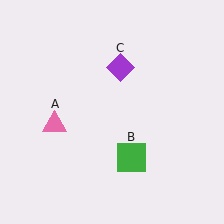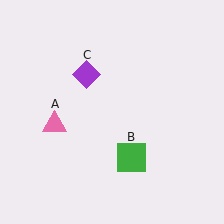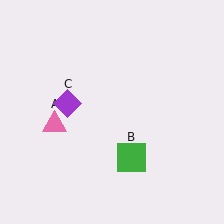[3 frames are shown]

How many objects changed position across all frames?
1 object changed position: purple diamond (object C).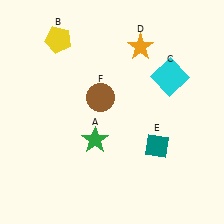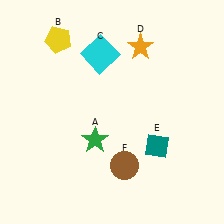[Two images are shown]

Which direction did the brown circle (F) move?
The brown circle (F) moved down.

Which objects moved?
The objects that moved are: the cyan square (C), the brown circle (F).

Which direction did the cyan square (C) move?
The cyan square (C) moved left.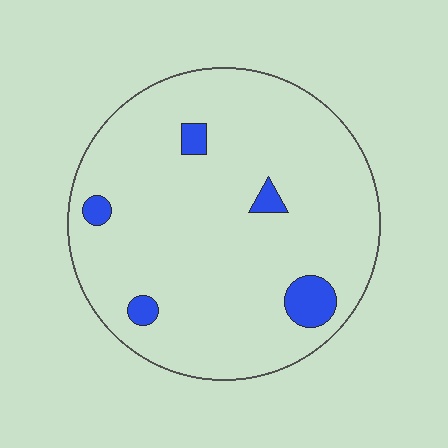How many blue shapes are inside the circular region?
5.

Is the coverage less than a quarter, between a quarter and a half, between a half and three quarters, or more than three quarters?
Less than a quarter.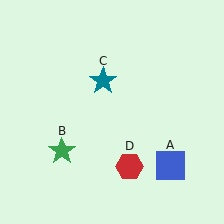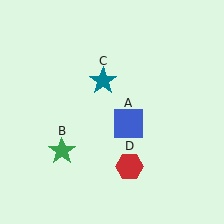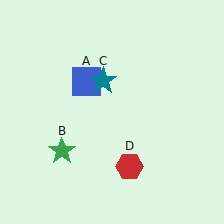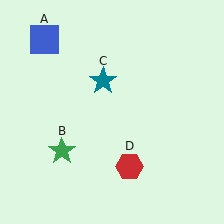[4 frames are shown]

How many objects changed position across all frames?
1 object changed position: blue square (object A).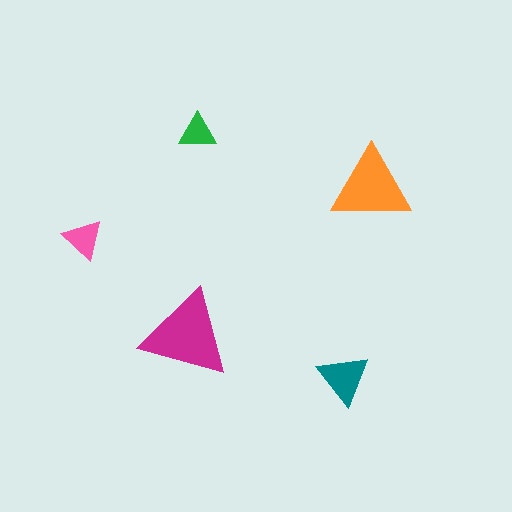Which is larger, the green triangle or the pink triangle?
The pink one.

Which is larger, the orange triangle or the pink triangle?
The orange one.